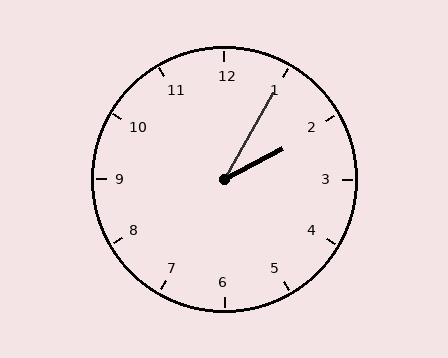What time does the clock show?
2:05.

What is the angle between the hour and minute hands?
Approximately 32 degrees.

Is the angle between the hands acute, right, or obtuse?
It is acute.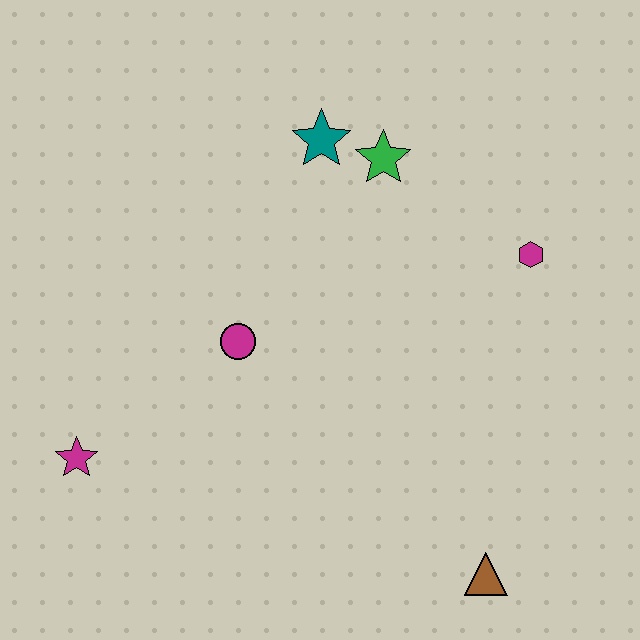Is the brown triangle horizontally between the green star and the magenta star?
No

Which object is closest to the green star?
The teal star is closest to the green star.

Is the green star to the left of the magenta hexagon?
Yes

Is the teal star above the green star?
Yes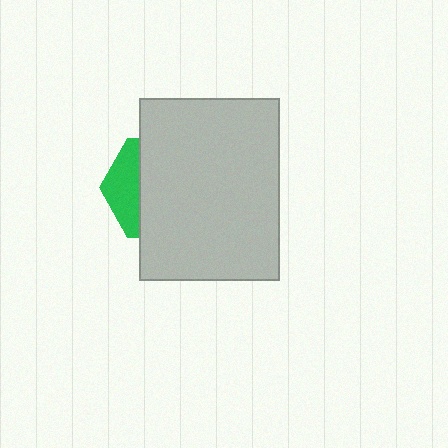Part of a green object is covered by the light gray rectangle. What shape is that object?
It is a hexagon.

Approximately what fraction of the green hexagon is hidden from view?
Roughly 70% of the green hexagon is hidden behind the light gray rectangle.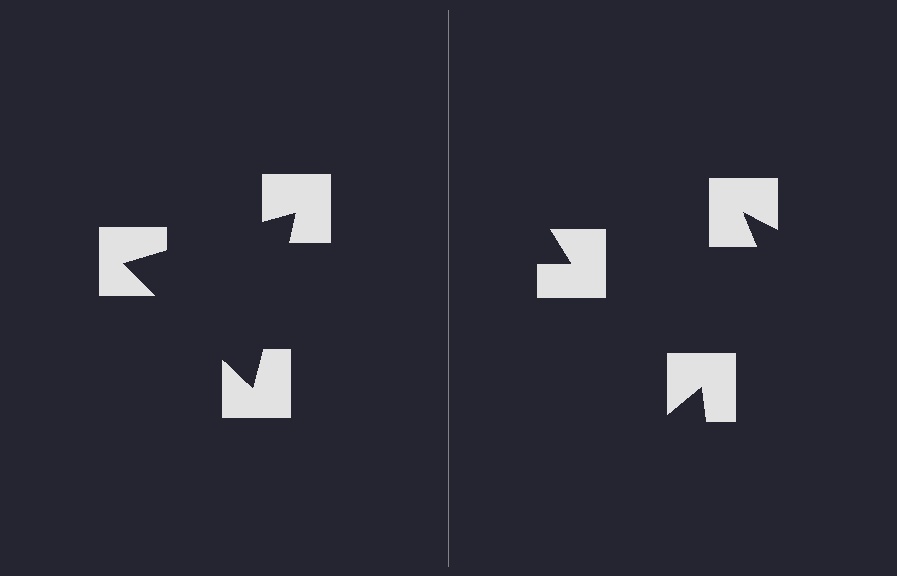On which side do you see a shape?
An illusory triangle appears on the left side. On the right side the wedge cuts are rotated, so no coherent shape forms.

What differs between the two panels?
The notched squares are positioned identically on both sides; only the wedge orientations differ. On the left they align to a triangle; on the right they are misaligned.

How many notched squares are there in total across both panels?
6 — 3 on each side.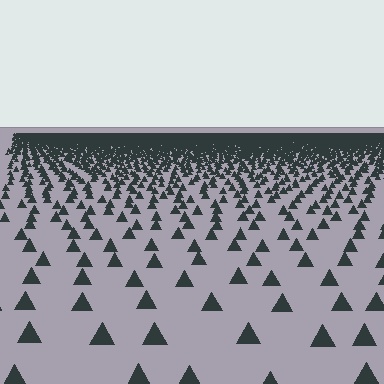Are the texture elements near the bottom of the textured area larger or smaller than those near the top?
Larger. Near the bottom, elements are closer to the viewer and appear at a bigger on-screen size.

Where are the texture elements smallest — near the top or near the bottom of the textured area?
Near the top.